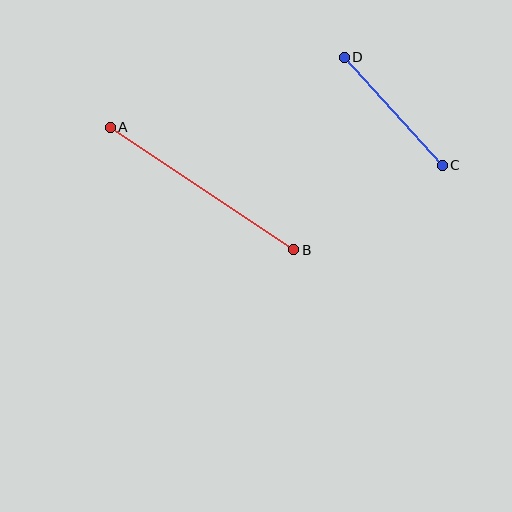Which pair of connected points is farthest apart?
Points A and B are farthest apart.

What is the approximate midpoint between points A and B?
The midpoint is at approximately (202, 188) pixels.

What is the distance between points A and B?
The distance is approximately 221 pixels.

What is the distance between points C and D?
The distance is approximately 146 pixels.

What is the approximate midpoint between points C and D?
The midpoint is at approximately (393, 111) pixels.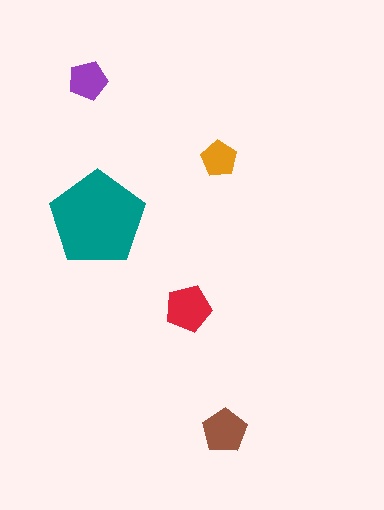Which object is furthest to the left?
The purple pentagon is leftmost.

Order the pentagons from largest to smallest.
the teal one, the red one, the brown one, the purple one, the orange one.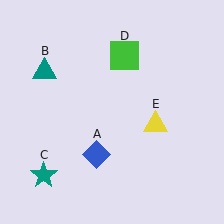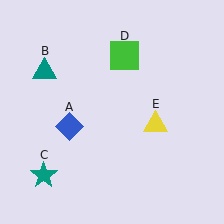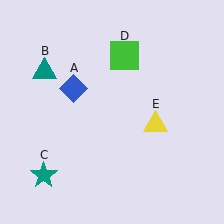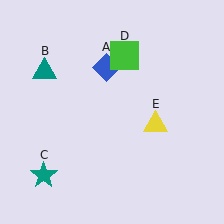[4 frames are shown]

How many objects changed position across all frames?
1 object changed position: blue diamond (object A).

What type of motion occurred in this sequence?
The blue diamond (object A) rotated clockwise around the center of the scene.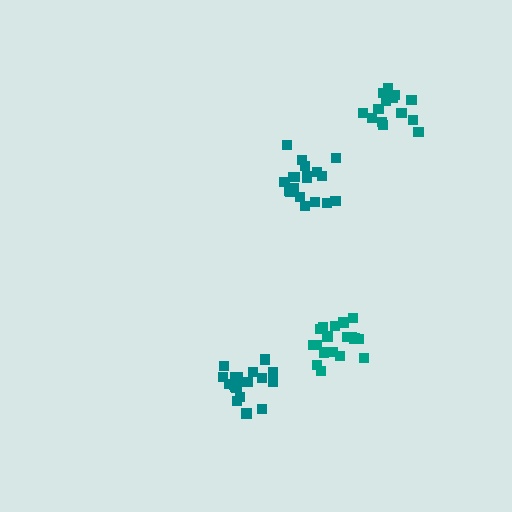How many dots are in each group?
Group 1: 19 dots, Group 2: 19 dots, Group 3: 14 dots, Group 4: 19 dots (71 total).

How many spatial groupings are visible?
There are 4 spatial groupings.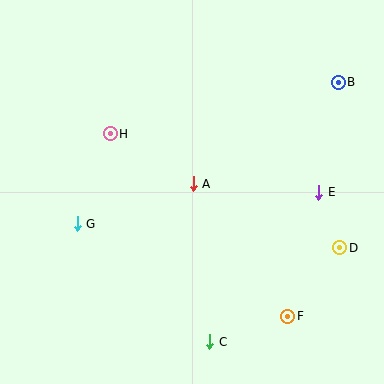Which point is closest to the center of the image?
Point A at (193, 184) is closest to the center.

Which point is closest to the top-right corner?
Point B is closest to the top-right corner.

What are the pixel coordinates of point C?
Point C is at (210, 342).